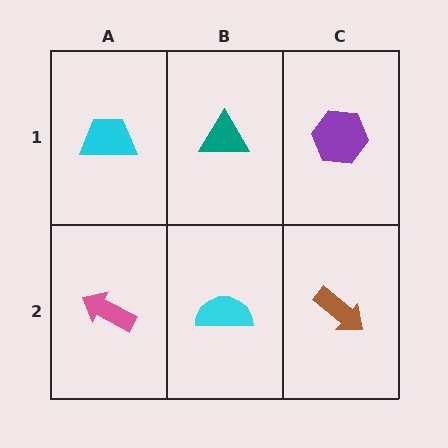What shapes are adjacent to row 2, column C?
A purple hexagon (row 1, column C), a cyan semicircle (row 2, column B).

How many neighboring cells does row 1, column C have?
2.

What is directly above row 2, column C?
A purple hexagon.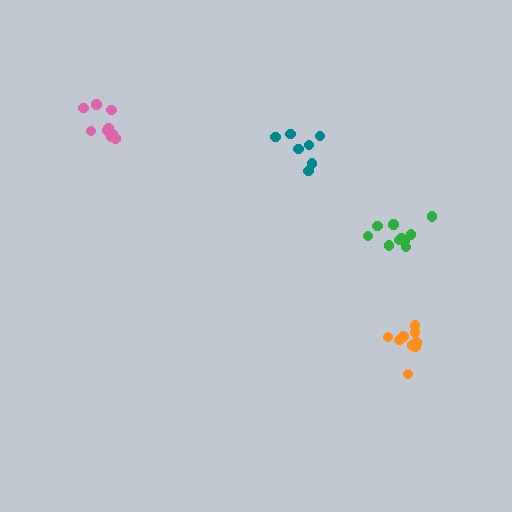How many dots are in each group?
Group 1: 10 dots, Group 2: 9 dots, Group 3: 7 dots, Group 4: 10 dots (36 total).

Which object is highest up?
The pink cluster is topmost.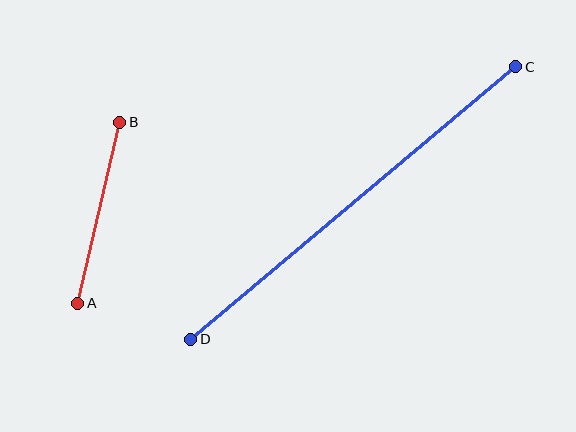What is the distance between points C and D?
The distance is approximately 424 pixels.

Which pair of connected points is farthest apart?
Points C and D are farthest apart.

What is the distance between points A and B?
The distance is approximately 185 pixels.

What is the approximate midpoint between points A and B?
The midpoint is at approximately (99, 213) pixels.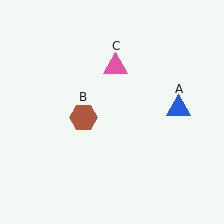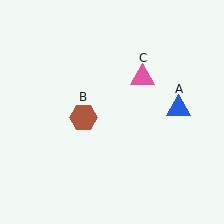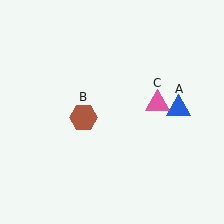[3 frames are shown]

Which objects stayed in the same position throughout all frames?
Blue triangle (object A) and brown hexagon (object B) remained stationary.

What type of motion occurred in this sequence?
The pink triangle (object C) rotated clockwise around the center of the scene.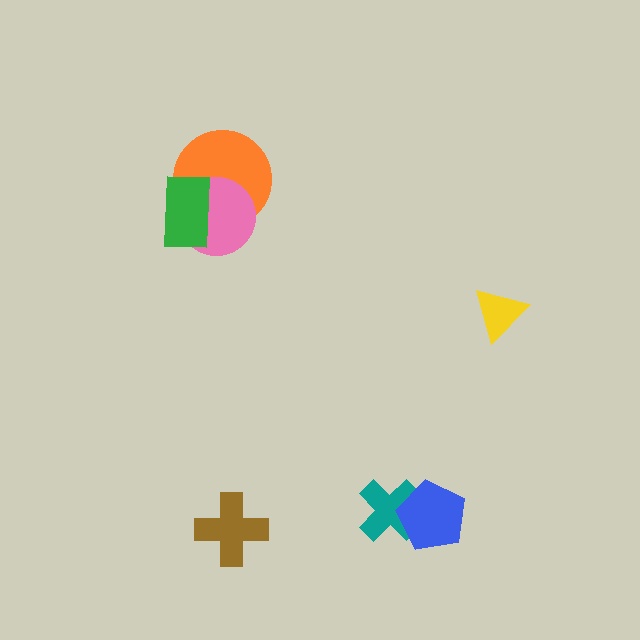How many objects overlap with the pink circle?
2 objects overlap with the pink circle.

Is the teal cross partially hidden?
Yes, it is partially covered by another shape.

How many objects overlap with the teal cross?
1 object overlaps with the teal cross.